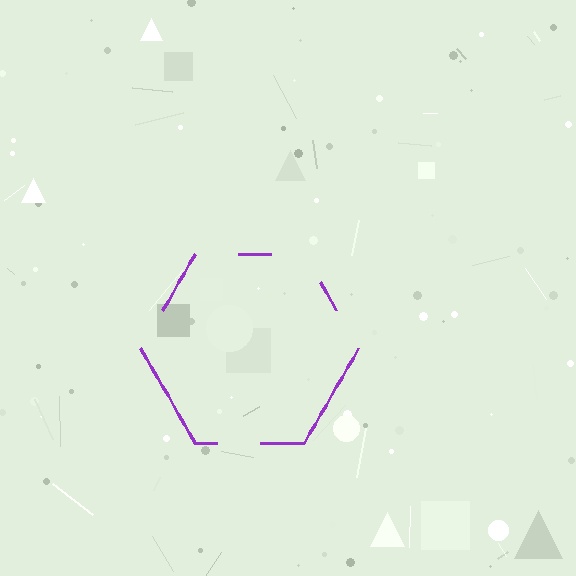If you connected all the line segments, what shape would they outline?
They would outline a hexagon.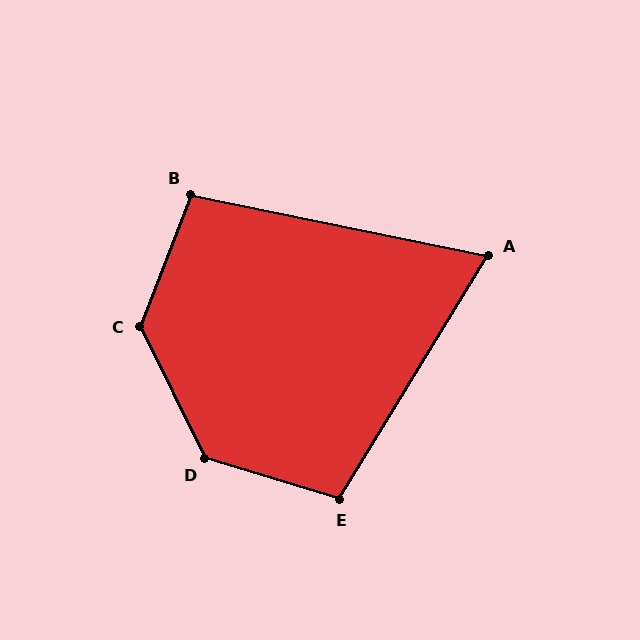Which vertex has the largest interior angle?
D, at approximately 133 degrees.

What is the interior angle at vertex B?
Approximately 99 degrees (obtuse).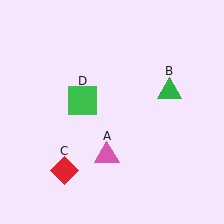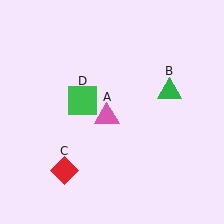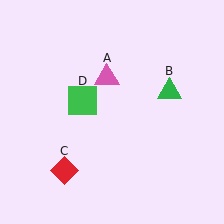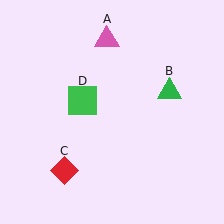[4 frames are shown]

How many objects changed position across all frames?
1 object changed position: pink triangle (object A).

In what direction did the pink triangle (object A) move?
The pink triangle (object A) moved up.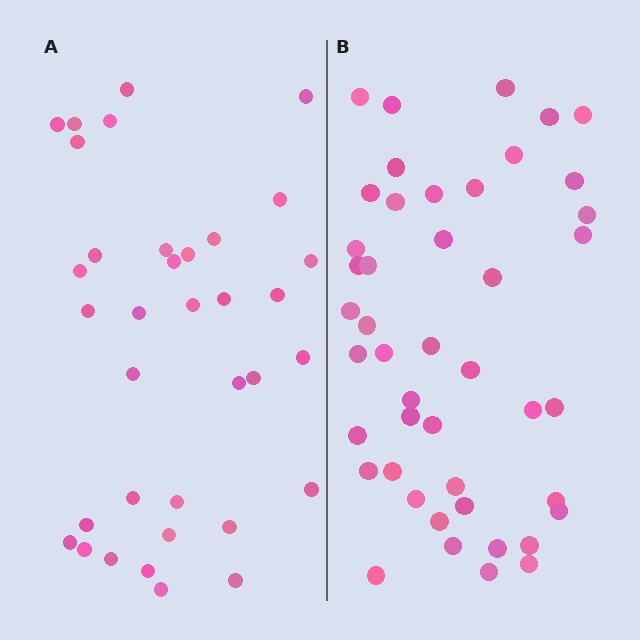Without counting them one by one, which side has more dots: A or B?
Region B (the right region) has more dots.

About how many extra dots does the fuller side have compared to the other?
Region B has roughly 10 or so more dots than region A.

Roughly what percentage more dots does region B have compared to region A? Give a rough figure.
About 30% more.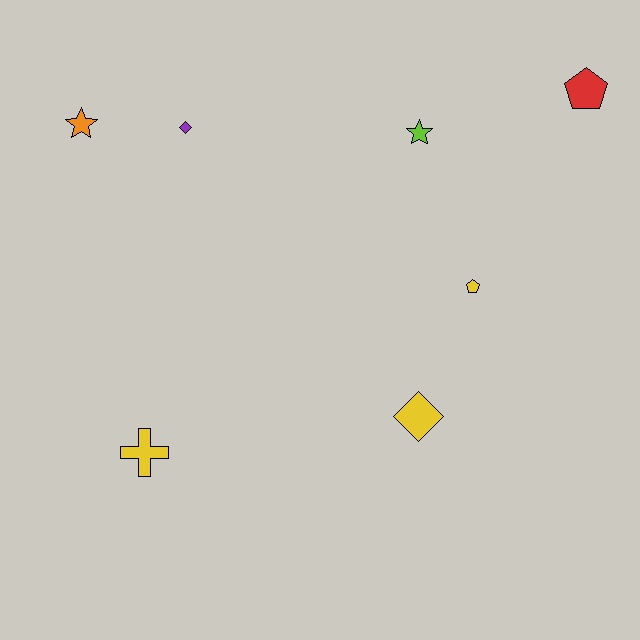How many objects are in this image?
There are 7 objects.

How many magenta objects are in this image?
There are no magenta objects.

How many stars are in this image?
There are 2 stars.